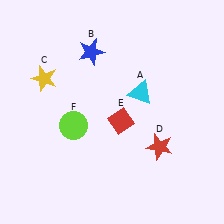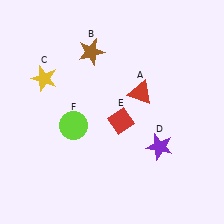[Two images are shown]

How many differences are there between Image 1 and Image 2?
There are 3 differences between the two images.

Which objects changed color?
A changed from cyan to red. B changed from blue to brown. D changed from red to purple.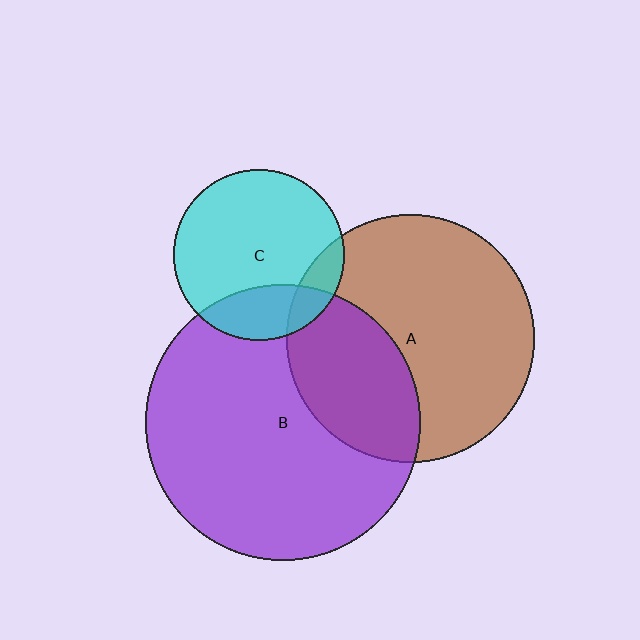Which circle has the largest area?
Circle B (purple).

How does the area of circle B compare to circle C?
Approximately 2.6 times.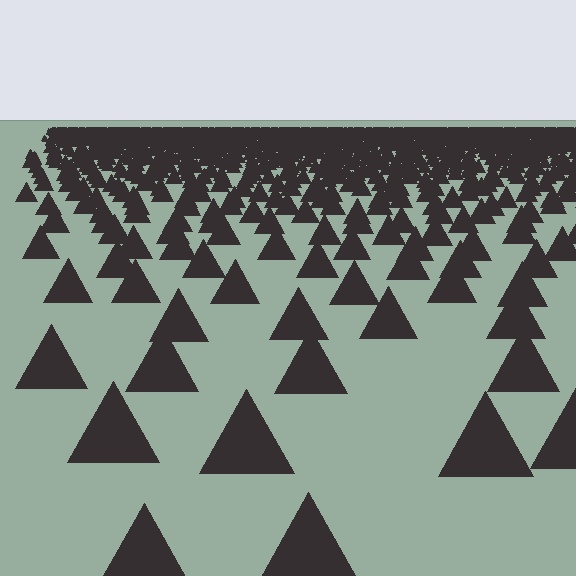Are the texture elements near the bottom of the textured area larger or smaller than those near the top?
Larger. Near the bottom, elements are closer to the viewer and appear at a bigger on-screen size.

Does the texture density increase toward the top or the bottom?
Density increases toward the top.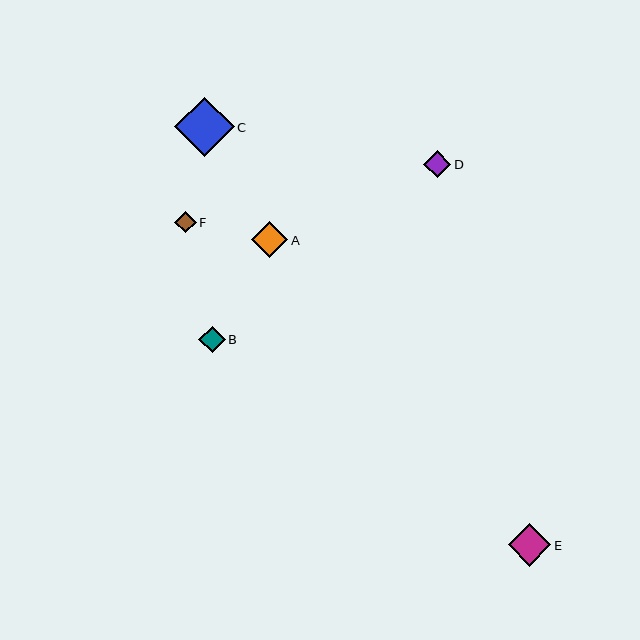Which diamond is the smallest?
Diamond F is the smallest with a size of approximately 21 pixels.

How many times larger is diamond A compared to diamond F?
Diamond A is approximately 1.7 times the size of diamond F.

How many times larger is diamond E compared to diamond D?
Diamond E is approximately 1.6 times the size of diamond D.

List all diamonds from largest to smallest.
From largest to smallest: C, E, A, D, B, F.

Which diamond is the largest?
Diamond C is the largest with a size of approximately 60 pixels.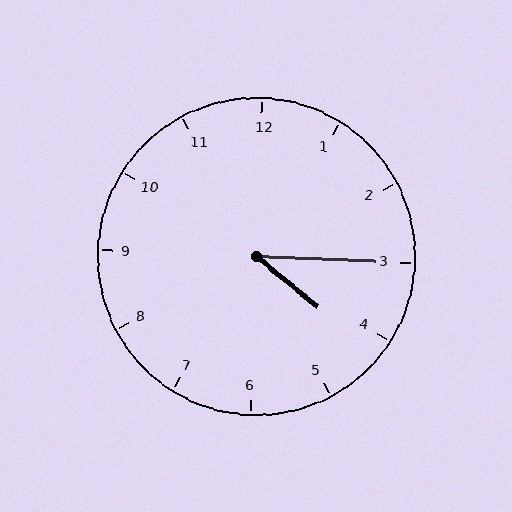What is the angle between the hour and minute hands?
Approximately 38 degrees.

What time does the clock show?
4:15.